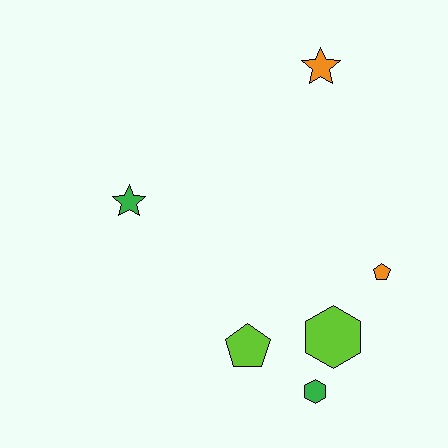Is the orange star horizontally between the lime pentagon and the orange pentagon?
Yes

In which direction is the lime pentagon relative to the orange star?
The lime pentagon is below the orange star.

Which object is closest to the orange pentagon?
The lime hexagon is closest to the orange pentagon.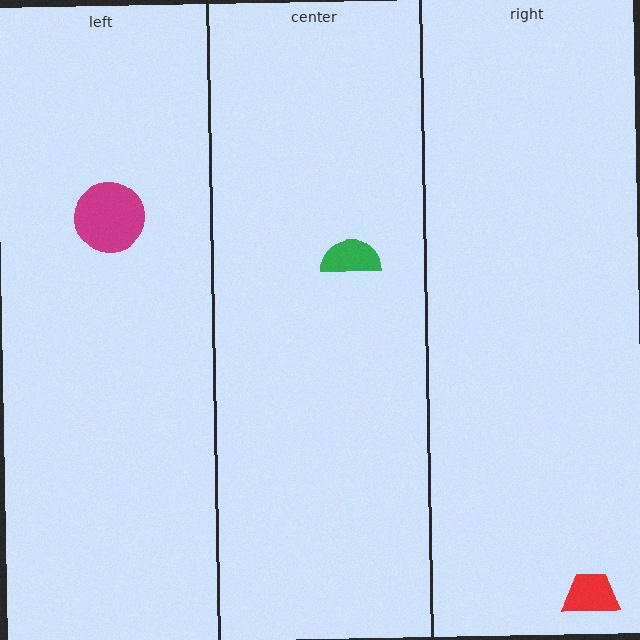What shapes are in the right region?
The red trapezoid.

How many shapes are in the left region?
1.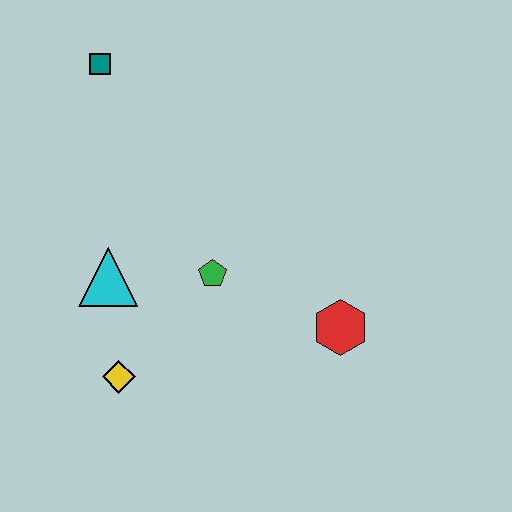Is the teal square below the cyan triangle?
No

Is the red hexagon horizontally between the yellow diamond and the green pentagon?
No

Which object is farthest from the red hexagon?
The teal square is farthest from the red hexagon.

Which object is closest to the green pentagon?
The cyan triangle is closest to the green pentagon.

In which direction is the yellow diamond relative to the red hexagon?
The yellow diamond is to the left of the red hexagon.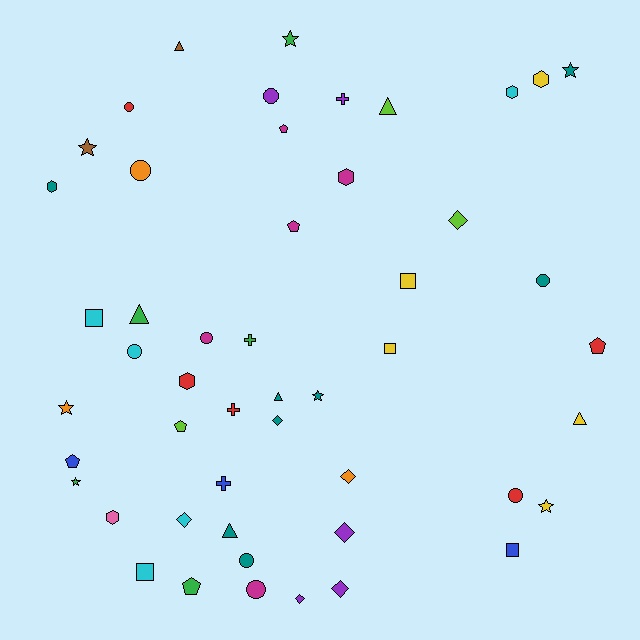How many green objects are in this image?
There are 5 green objects.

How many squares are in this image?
There are 5 squares.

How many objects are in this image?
There are 50 objects.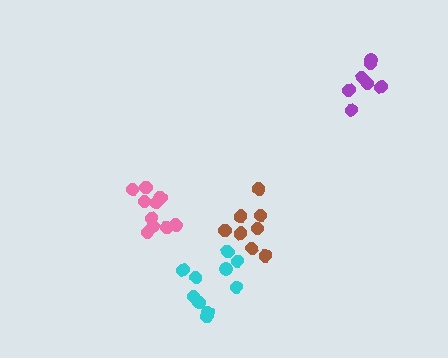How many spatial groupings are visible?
There are 4 spatial groupings.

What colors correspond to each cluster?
The clusters are colored: purple, brown, cyan, pink.